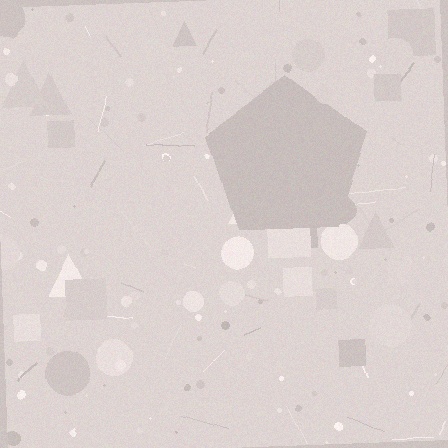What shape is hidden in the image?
A pentagon is hidden in the image.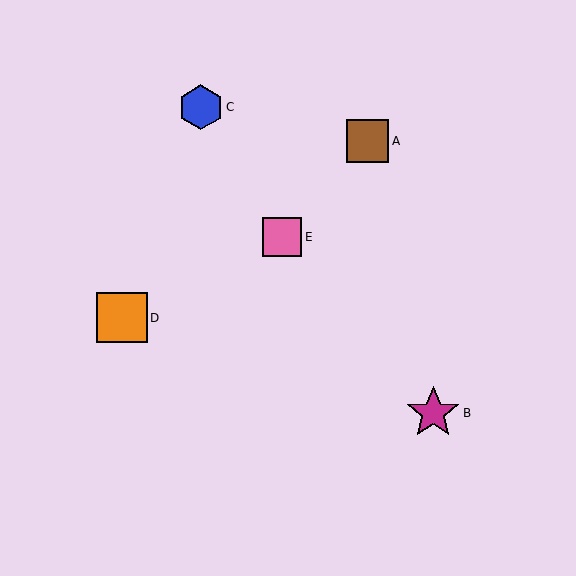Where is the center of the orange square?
The center of the orange square is at (122, 318).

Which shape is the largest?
The magenta star (labeled B) is the largest.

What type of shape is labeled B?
Shape B is a magenta star.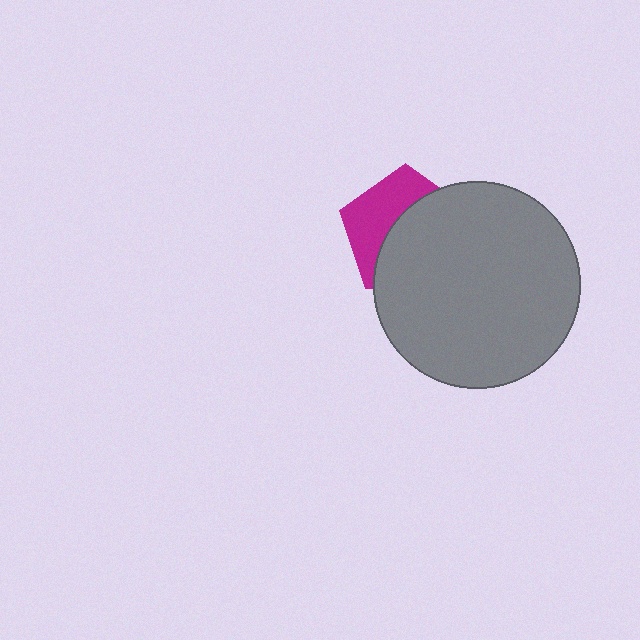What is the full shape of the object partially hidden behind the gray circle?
The partially hidden object is a magenta pentagon.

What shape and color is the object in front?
The object in front is a gray circle.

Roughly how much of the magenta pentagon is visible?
A small part of it is visible (roughly 41%).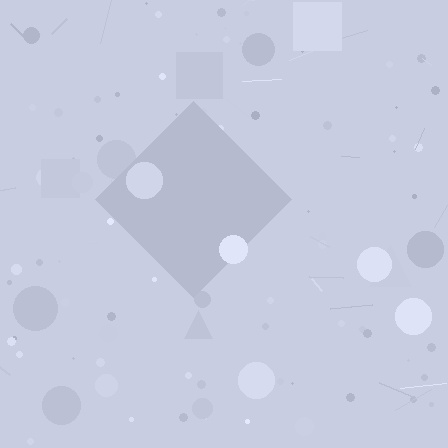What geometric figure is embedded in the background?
A diamond is embedded in the background.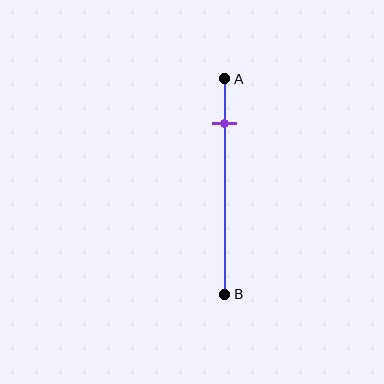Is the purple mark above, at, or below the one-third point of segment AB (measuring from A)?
The purple mark is above the one-third point of segment AB.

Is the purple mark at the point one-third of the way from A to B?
No, the mark is at about 20% from A, not at the 33% one-third point.